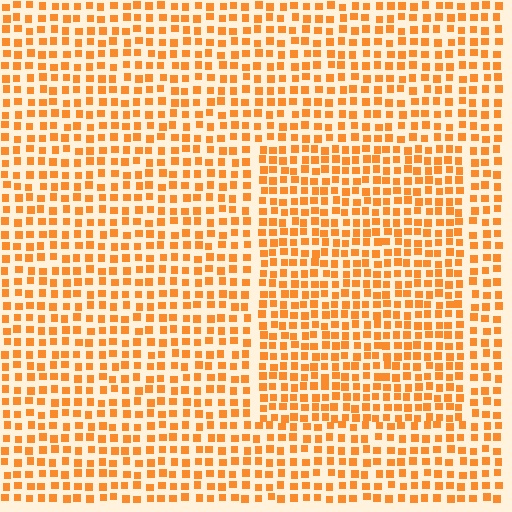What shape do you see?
I see a rectangle.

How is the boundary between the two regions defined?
The boundary is defined by a change in element density (approximately 1.4x ratio). All elements are the same color, size, and shape.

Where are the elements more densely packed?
The elements are more densely packed inside the rectangle boundary.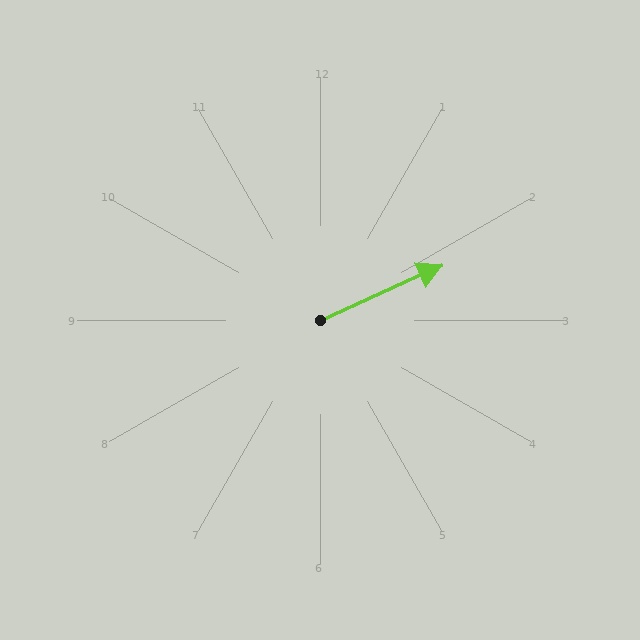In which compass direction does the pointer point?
Northeast.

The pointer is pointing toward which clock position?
Roughly 2 o'clock.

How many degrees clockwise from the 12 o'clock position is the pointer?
Approximately 66 degrees.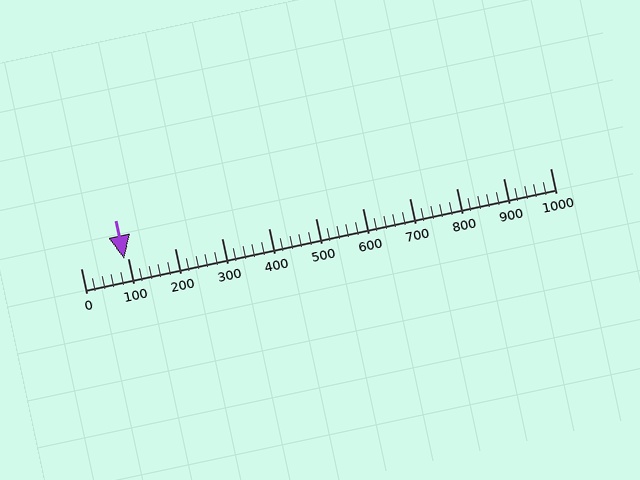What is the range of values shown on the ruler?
The ruler shows values from 0 to 1000.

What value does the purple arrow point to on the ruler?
The purple arrow points to approximately 92.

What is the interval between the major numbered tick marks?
The major tick marks are spaced 100 units apart.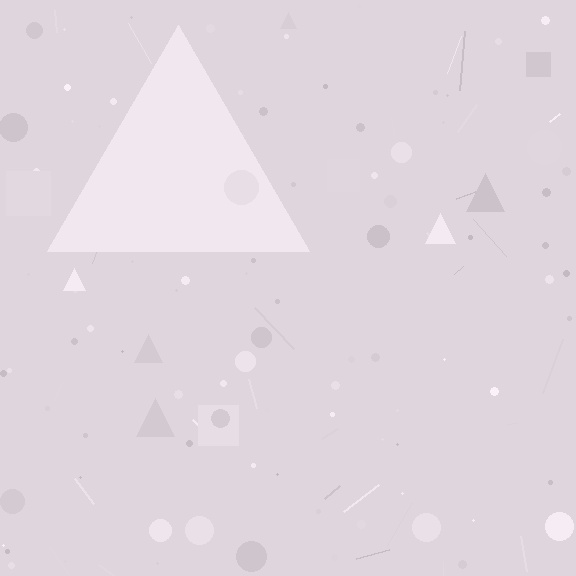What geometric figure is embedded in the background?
A triangle is embedded in the background.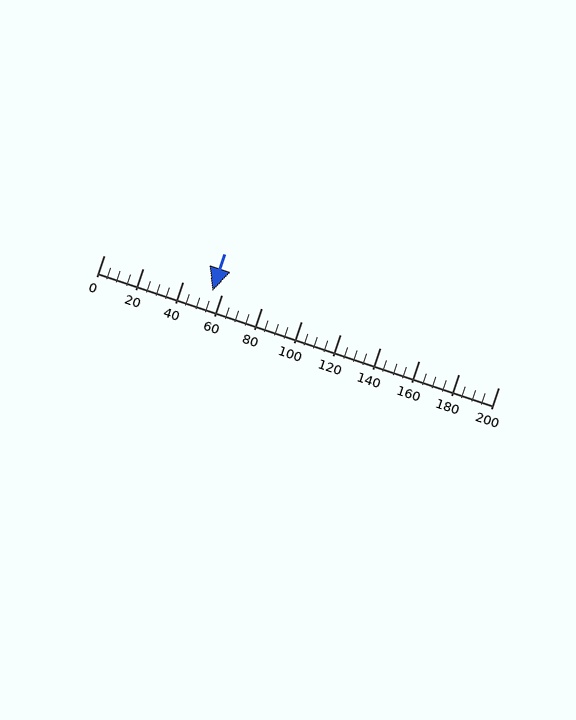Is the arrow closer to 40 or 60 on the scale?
The arrow is closer to 60.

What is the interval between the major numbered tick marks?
The major tick marks are spaced 20 units apart.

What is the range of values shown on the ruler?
The ruler shows values from 0 to 200.